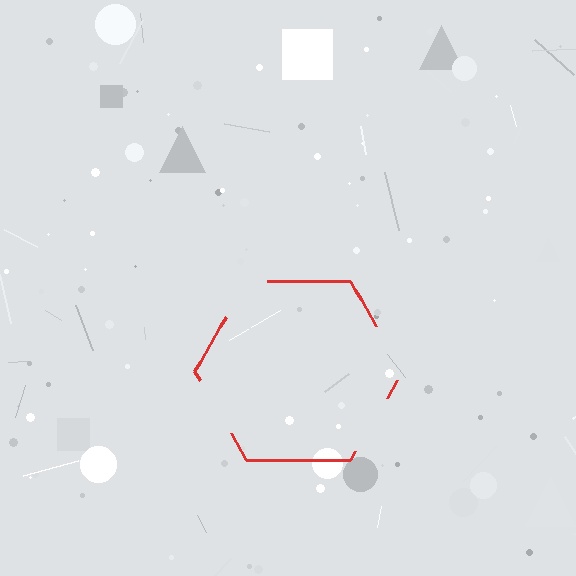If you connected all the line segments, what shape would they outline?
They would outline a hexagon.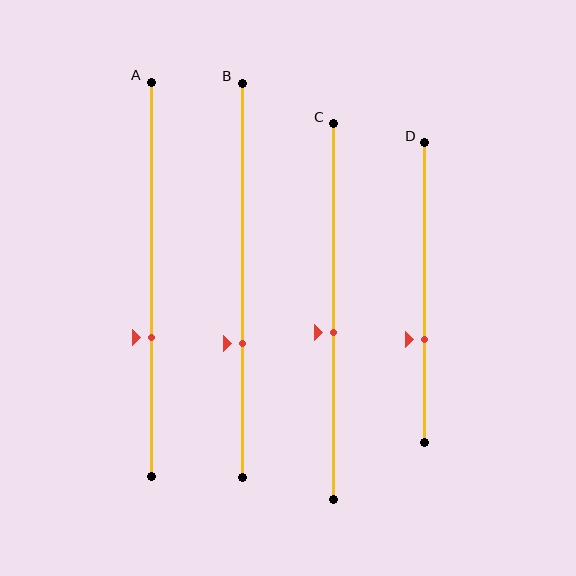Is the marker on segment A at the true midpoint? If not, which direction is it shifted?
No, the marker on segment A is shifted downward by about 15% of the segment length.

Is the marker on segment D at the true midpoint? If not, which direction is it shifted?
No, the marker on segment D is shifted downward by about 16% of the segment length.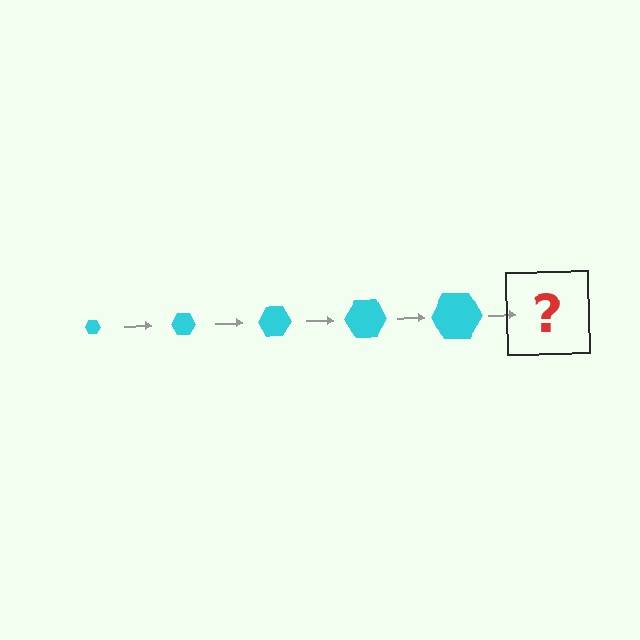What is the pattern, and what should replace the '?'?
The pattern is that the hexagon gets progressively larger each step. The '?' should be a cyan hexagon, larger than the previous one.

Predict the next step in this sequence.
The next step is a cyan hexagon, larger than the previous one.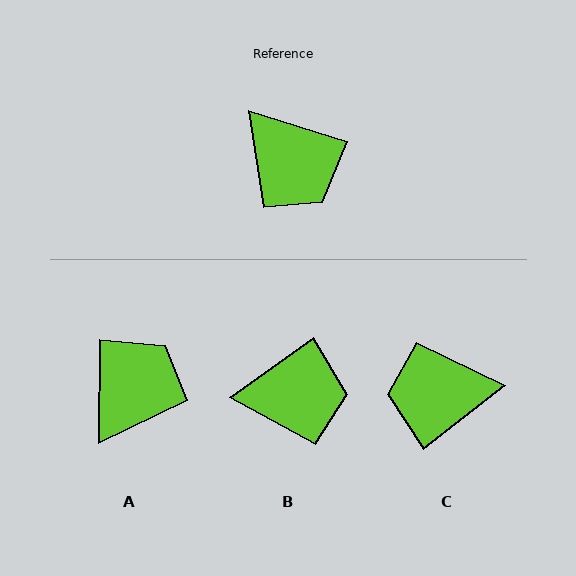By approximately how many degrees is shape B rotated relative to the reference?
Approximately 53 degrees counter-clockwise.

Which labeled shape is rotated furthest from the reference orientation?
C, about 125 degrees away.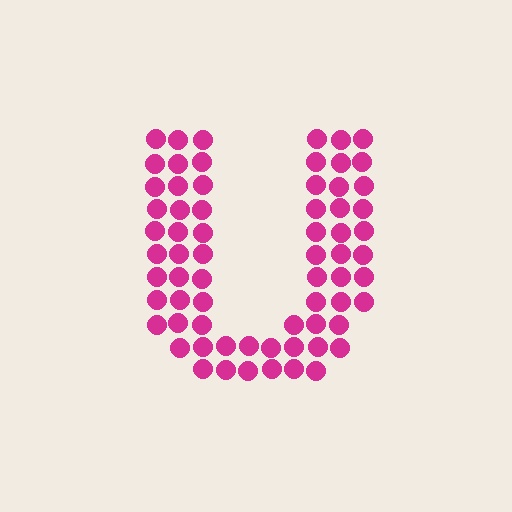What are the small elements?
The small elements are circles.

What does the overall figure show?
The overall figure shows the letter U.